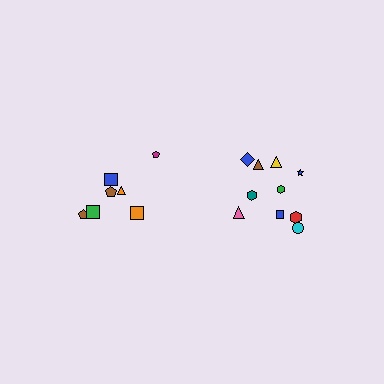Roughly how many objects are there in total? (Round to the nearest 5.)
Roughly 15 objects in total.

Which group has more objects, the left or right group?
The right group.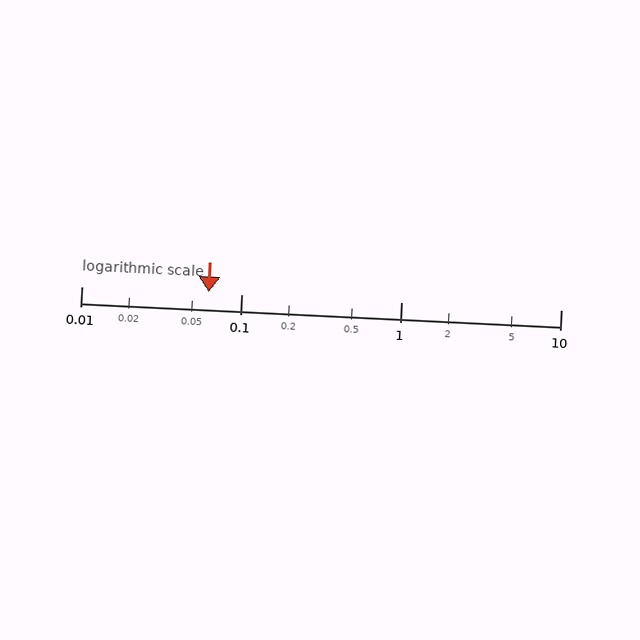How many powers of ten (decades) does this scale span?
The scale spans 3 decades, from 0.01 to 10.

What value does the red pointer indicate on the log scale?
The pointer indicates approximately 0.063.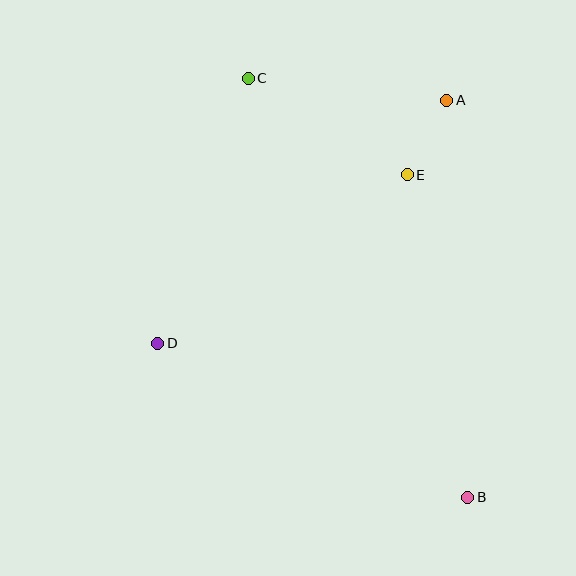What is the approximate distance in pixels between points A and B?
The distance between A and B is approximately 398 pixels.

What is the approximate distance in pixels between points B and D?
The distance between B and D is approximately 346 pixels.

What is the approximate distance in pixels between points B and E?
The distance between B and E is approximately 328 pixels.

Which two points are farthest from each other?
Points B and C are farthest from each other.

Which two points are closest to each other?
Points A and E are closest to each other.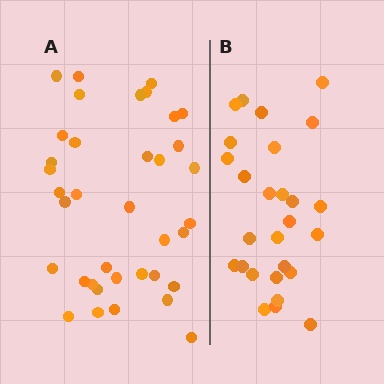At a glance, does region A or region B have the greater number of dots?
Region A (the left region) has more dots.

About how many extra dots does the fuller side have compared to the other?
Region A has roughly 10 or so more dots than region B.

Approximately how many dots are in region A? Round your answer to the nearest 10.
About 40 dots. (The exact count is 37, which rounds to 40.)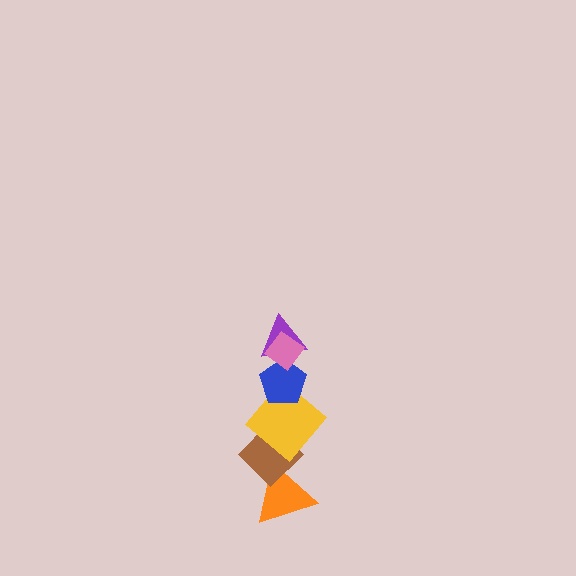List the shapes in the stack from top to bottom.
From top to bottom: the pink diamond, the purple triangle, the blue pentagon, the yellow diamond, the brown diamond, the orange triangle.